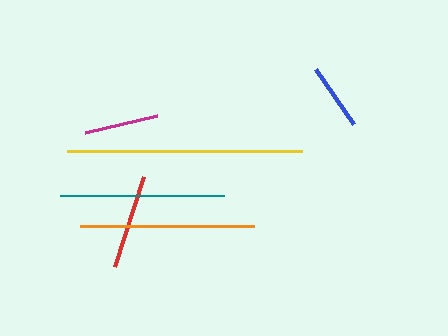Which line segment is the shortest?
The blue line is the shortest at approximately 67 pixels.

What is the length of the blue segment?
The blue segment is approximately 67 pixels long.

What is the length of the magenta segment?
The magenta segment is approximately 75 pixels long.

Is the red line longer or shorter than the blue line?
The red line is longer than the blue line.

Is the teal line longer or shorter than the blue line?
The teal line is longer than the blue line.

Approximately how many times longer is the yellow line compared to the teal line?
The yellow line is approximately 1.4 times the length of the teal line.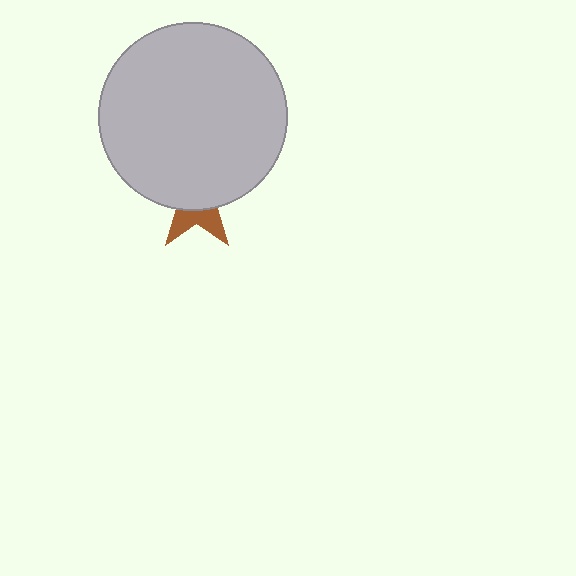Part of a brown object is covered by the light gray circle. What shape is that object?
It is a star.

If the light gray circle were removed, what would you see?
You would see the complete brown star.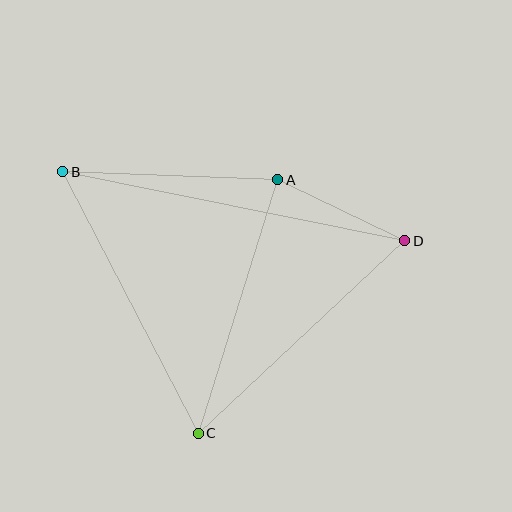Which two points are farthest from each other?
Points B and D are farthest from each other.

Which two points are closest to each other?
Points A and D are closest to each other.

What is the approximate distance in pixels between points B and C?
The distance between B and C is approximately 295 pixels.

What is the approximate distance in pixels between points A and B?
The distance between A and B is approximately 215 pixels.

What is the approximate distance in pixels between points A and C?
The distance between A and C is approximately 266 pixels.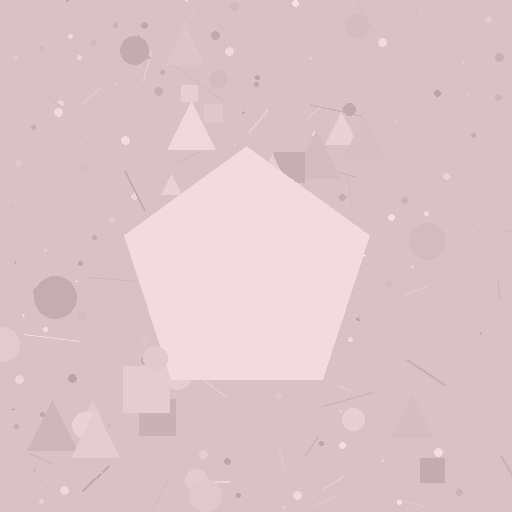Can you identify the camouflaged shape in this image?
The camouflaged shape is a pentagon.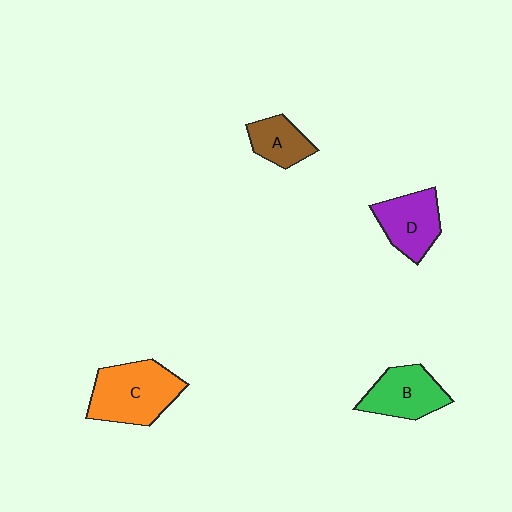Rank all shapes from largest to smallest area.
From largest to smallest: C (orange), B (green), D (purple), A (brown).